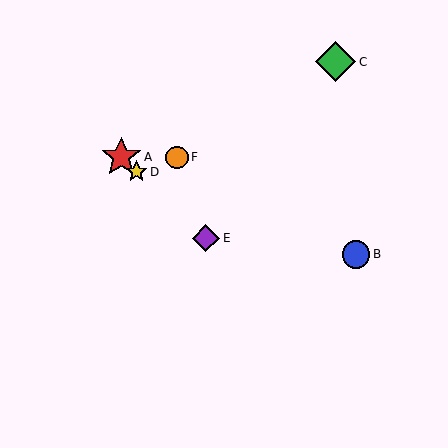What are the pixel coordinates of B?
Object B is at (356, 254).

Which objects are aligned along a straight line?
Objects A, D, E are aligned along a straight line.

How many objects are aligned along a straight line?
3 objects (A, D, E) are aligned along a straight line.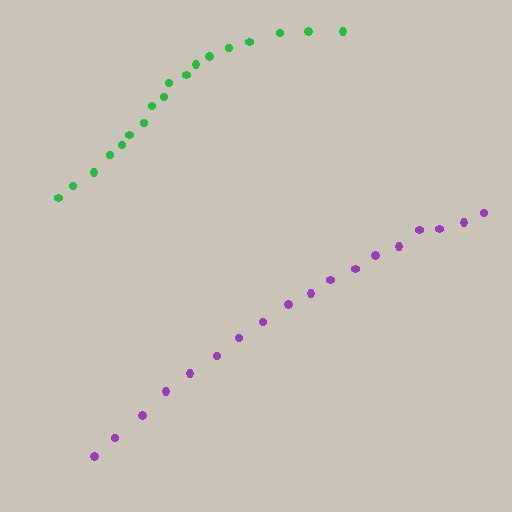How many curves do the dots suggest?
There are 2 distinct paths.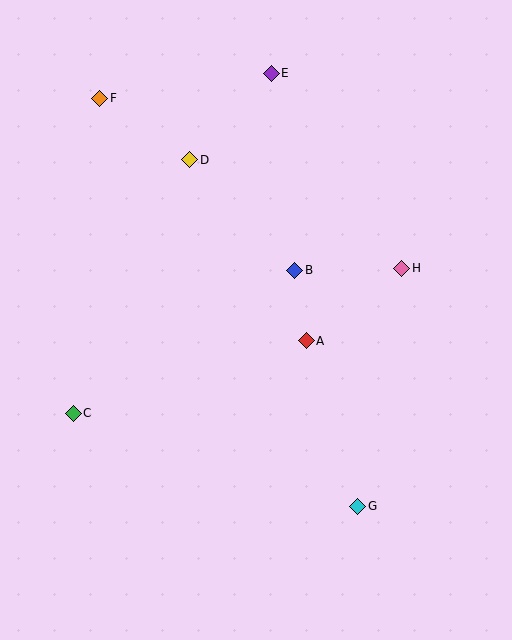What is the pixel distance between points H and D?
The distance between H and D is 238 pixels.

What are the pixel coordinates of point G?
Point G is at (358, 506).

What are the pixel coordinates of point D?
Point D is at (190, 160).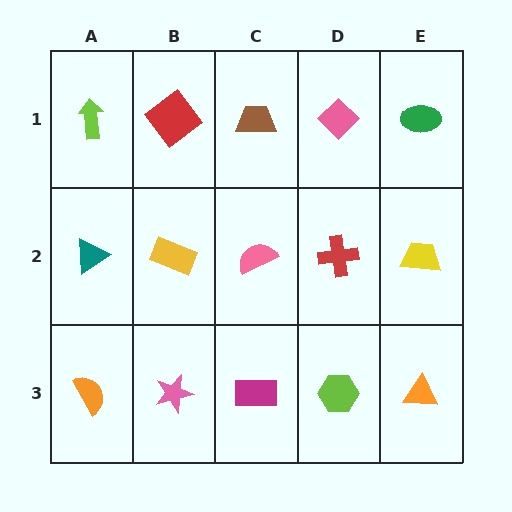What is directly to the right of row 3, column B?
A magenta rectangle.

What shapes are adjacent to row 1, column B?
A yellow rectangle (row 2, column B), a lime arrow (row 1, column A), a brown trapezoid (row 1, column C).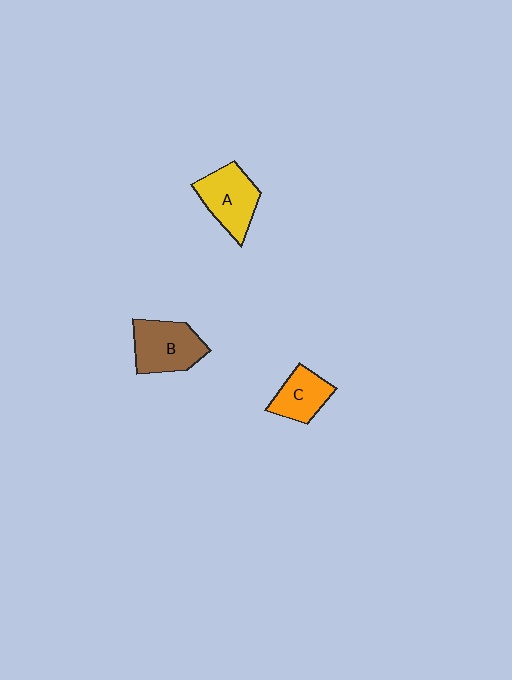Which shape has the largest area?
Shape B (brown).